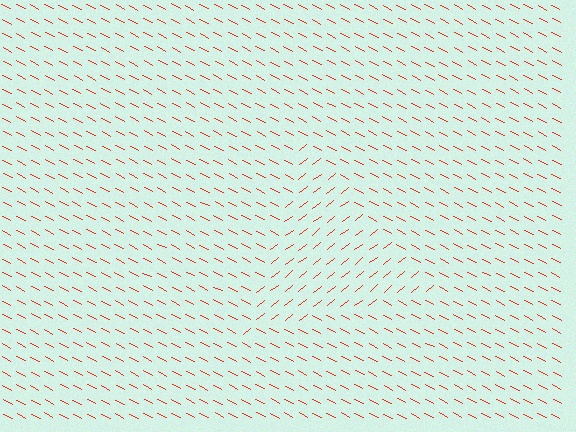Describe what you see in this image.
The image is filled with small red line segments. A triangle region in the image has lines oriented differently from the surrounding lines, creating a visible texture boundary.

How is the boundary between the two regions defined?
The boundary is defined purely by a change in line orientation (approximately 65 degrees difference). All lines are the same color and thickness.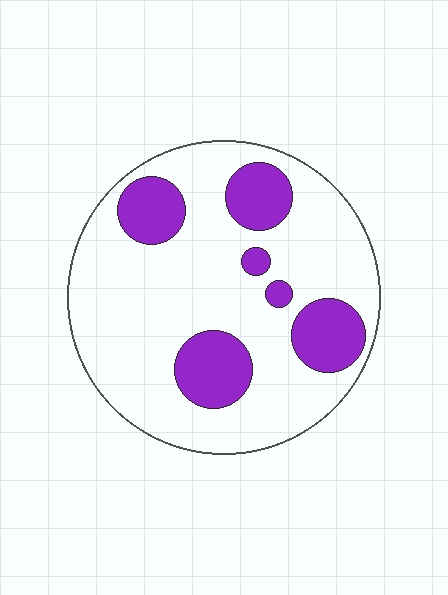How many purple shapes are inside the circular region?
6.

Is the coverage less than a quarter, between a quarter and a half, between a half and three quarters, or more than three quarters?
Less than a quarter.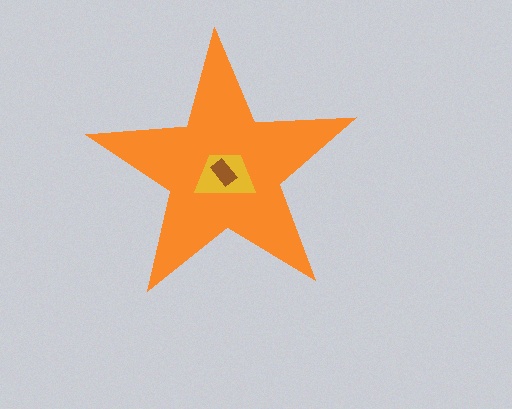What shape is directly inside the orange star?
The yellow trapezoid.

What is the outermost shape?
The orange star.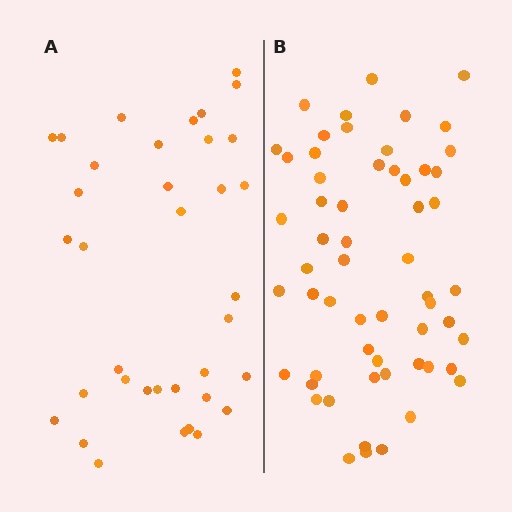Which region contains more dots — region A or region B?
Region B (the right region) has more dots.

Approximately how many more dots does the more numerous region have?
Region B has approximately 20 more dots than region A.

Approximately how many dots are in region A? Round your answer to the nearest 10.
About 40 dots. (The exact count is 36, which rounds to 40.)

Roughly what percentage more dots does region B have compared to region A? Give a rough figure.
About 60% more.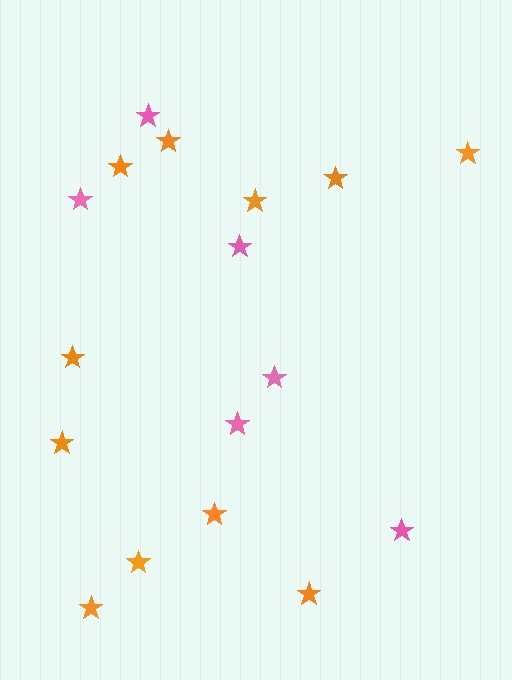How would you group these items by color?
There are 2 groups: one group of pink stars (6) and one group of orange stars (11).